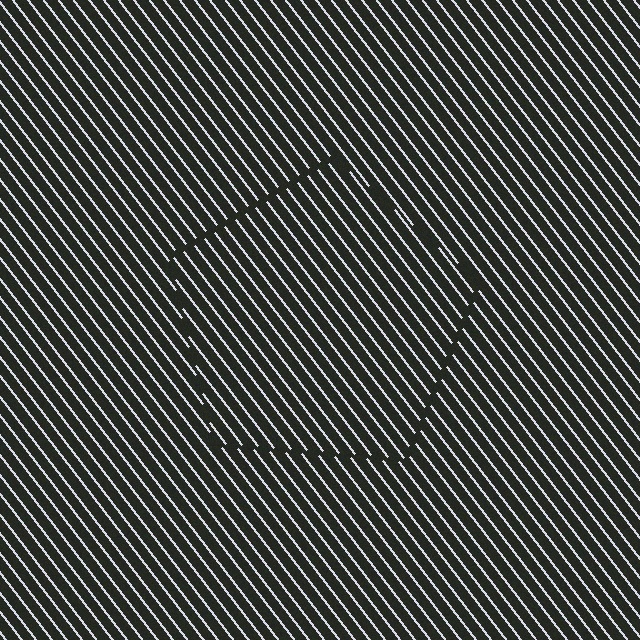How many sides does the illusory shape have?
5 sides — the line-ends trace a pentagon.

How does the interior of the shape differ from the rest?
The interior of the shape contains the same grating, shifted by half a period — the contour is defined by the phase discontinuity where line-ends from the inner and outer gratings abut.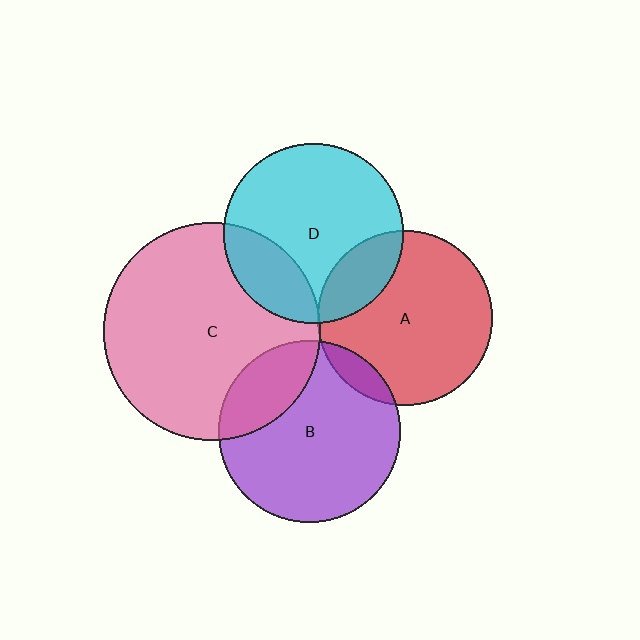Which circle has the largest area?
Circle C (pink).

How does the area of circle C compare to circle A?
Approximately 1.5 times.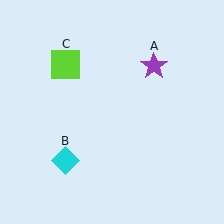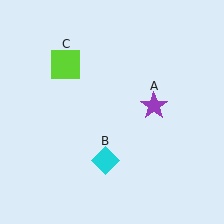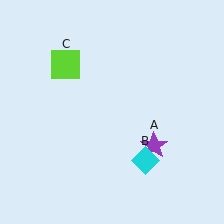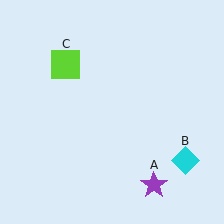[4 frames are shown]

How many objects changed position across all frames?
2 objects changed position: purple star (object A), cyan diamond (object B).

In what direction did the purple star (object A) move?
The purple star (object A) moved down.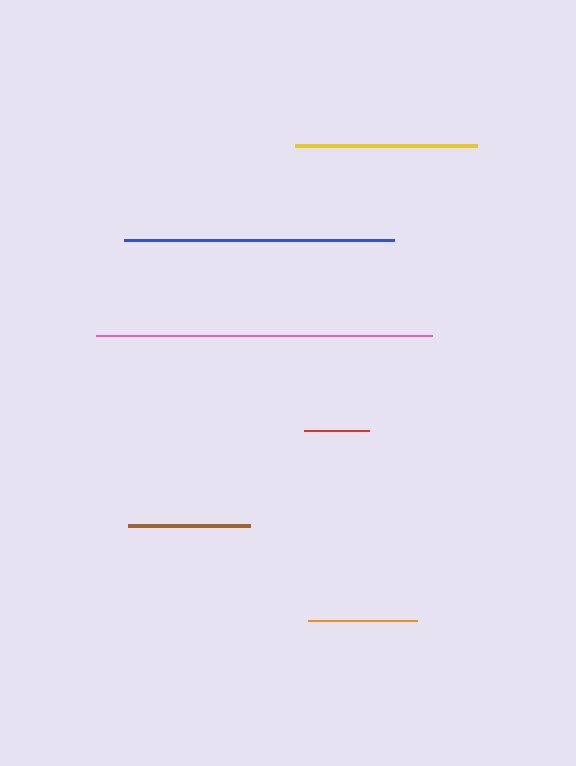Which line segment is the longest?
The pink line is the longest at approximately 336 pixels.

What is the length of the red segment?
The red segment is approximately 66 pixels long.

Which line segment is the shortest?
The red line is the shortest at approximately 66 pixels.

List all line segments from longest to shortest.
From longest to shortest: pink, blue, yellow, brown, orange, red.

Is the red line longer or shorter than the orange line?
The orange line is longer than the red line.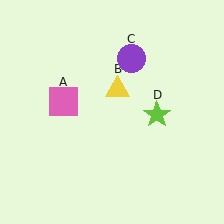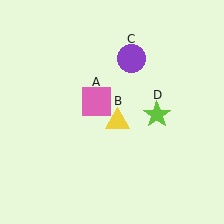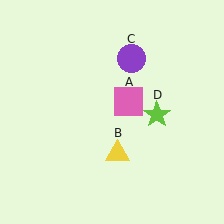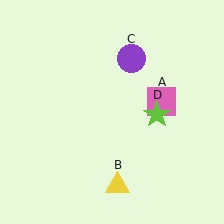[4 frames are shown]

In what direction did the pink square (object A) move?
The pink square (object A) moved right.